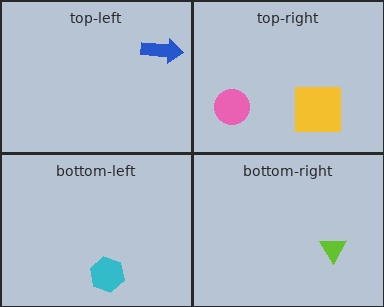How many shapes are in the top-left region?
1.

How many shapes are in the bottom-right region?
1.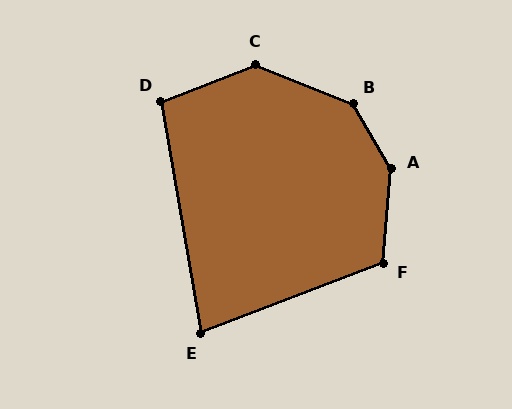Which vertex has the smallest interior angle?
E, at approximately 79 degrees.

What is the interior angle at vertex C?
Approximately 136 degrees (obtuse).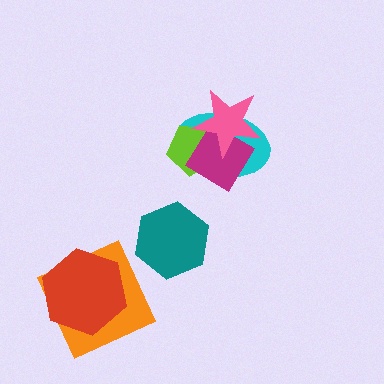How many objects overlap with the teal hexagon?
0 objects overlap with the teal hexagon.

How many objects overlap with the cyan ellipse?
3 objects overlap with the cyan ellipse.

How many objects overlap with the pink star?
3 objects overlap with the pink star.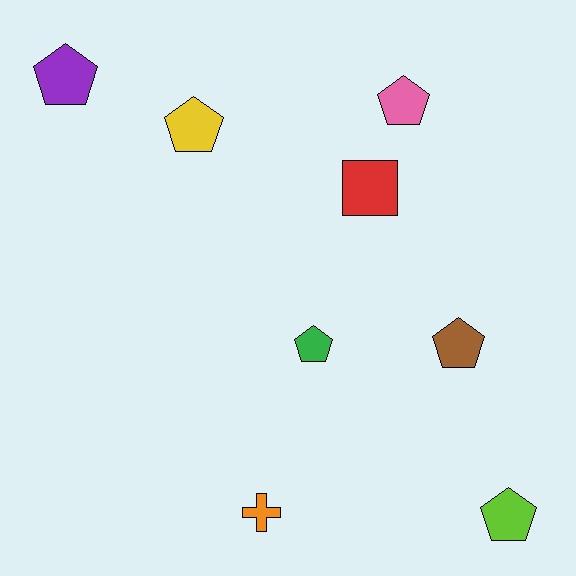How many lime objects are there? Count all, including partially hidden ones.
There is 1 lime object.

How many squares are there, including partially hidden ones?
There is 1 square.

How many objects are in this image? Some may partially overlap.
There are 8 objects.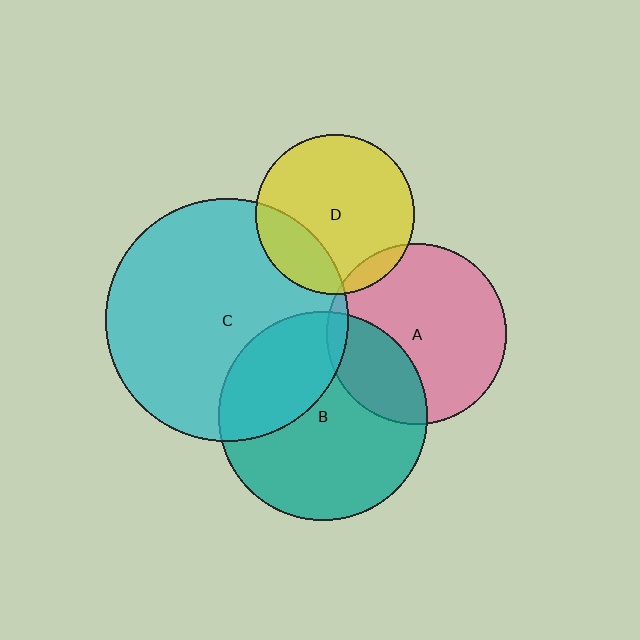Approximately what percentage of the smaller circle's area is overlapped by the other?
Approximately 5%.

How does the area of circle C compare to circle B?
Approximately 1.4 times.